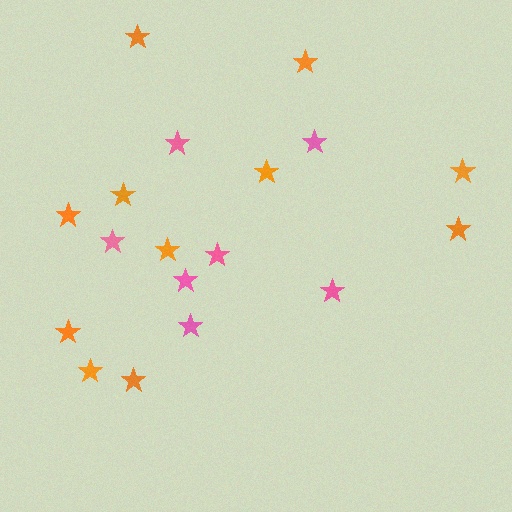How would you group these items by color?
There are 2 groups: one group of pink stars (7) and one group of orange stars (11).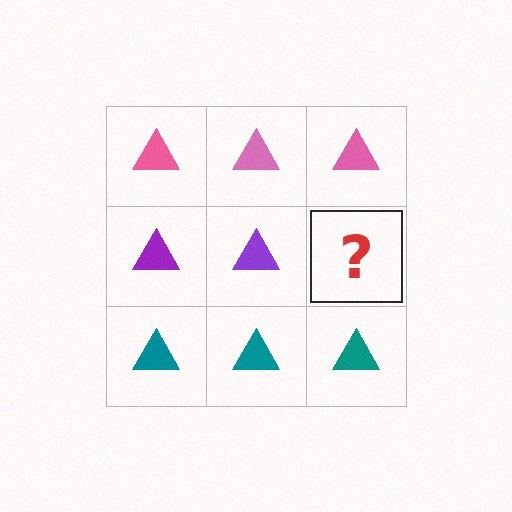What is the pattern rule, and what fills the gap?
The rule is that each row has a consistent color. The gap should be filled with a purple triangle.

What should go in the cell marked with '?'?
The missing cell should contain a purple triangle.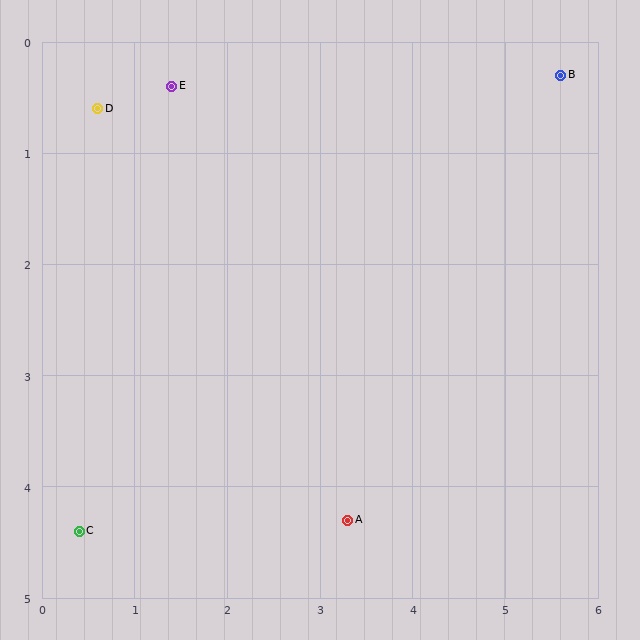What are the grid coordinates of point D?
Point D is at approximately (0.6, 0.6).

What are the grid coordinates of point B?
Point B is at approximately (5.6, 0.3).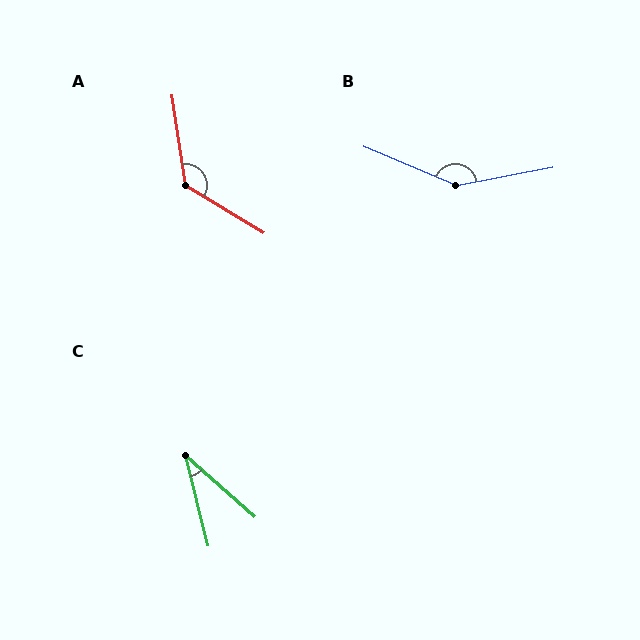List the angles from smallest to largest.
C (35°), A (130°), B (147°).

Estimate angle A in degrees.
Approximately 130 degrees.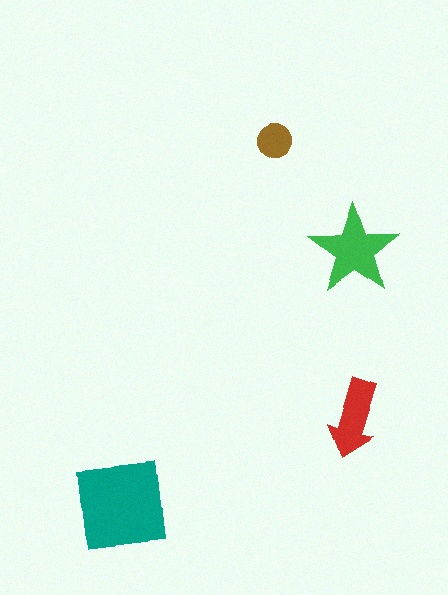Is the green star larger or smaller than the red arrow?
Larger.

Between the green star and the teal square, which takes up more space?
The teal square.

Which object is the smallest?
The brown circle.